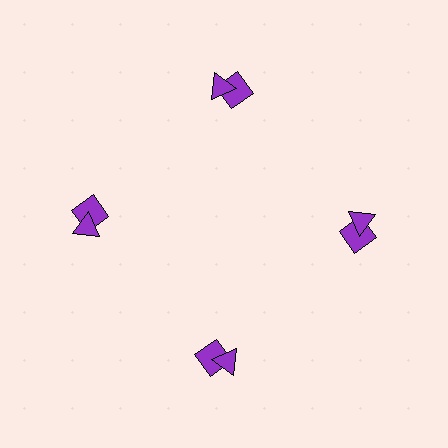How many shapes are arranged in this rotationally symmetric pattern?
There are 8 shapes, arranged in 4 groups of 2.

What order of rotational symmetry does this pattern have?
This pattern has 4-fold rotational symmetry.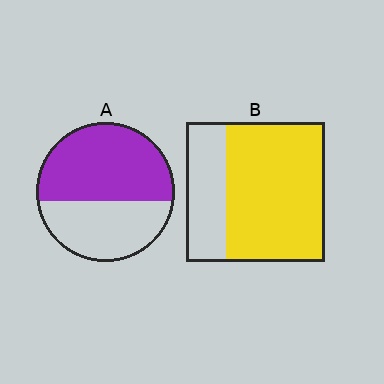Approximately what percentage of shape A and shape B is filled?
A is approximately 60% and B is approximately 70%.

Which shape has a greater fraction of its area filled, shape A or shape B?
Shape B.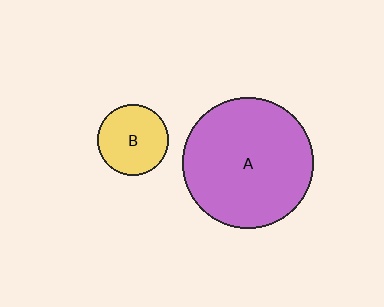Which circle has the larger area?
Circle A (purple).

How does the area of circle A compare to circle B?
Approximately 3.4 times.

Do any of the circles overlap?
No, none of the circles overlap.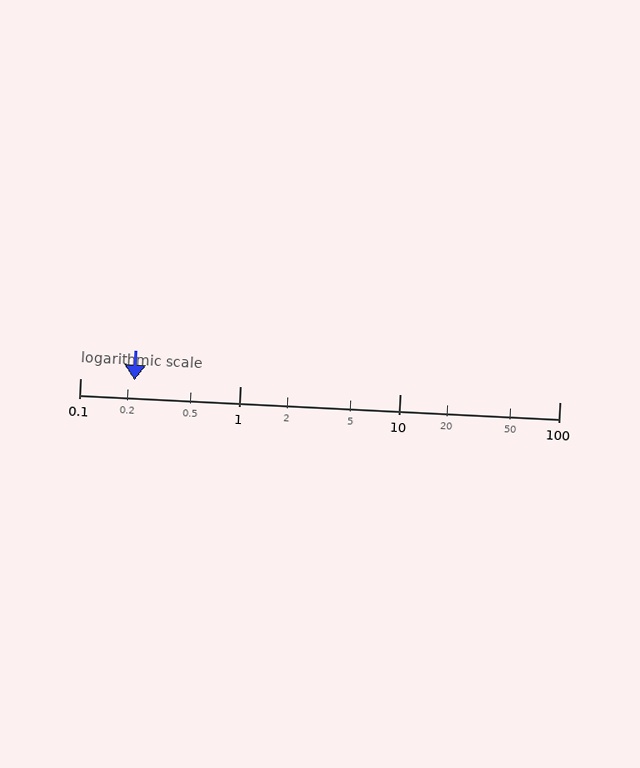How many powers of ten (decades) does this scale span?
The scale spans 3 decades, from 0.1 to 100.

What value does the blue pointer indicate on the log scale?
The pointer indicates approximately 0.22.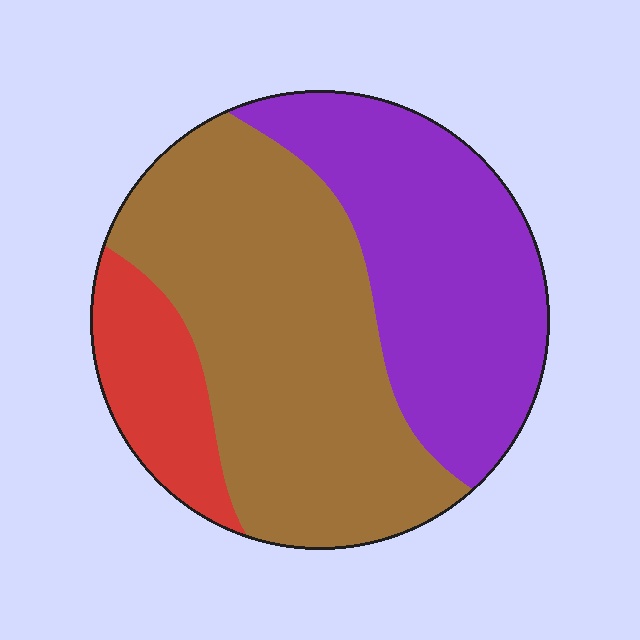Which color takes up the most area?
Brown, at roughly 50%.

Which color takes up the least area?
Red, at roughly 15%.